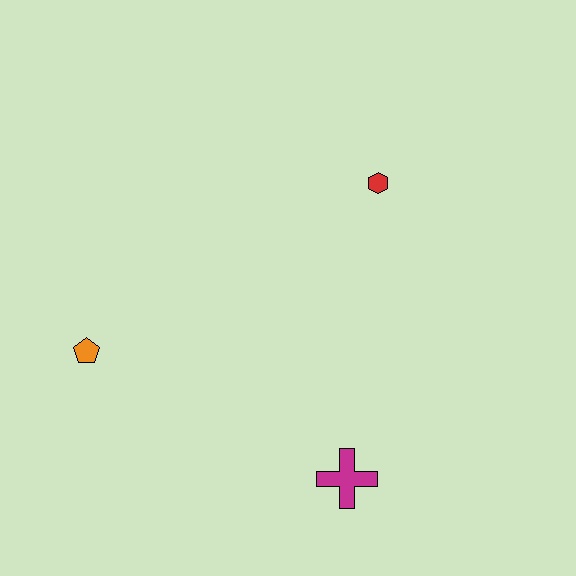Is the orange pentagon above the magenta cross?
Yes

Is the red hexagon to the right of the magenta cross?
Yes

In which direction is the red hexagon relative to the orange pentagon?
The red hexagon is to the right of the orange pentagon.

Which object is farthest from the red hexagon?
The orange pentagon is farthest from the red hexagon.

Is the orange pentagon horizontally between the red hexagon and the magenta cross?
No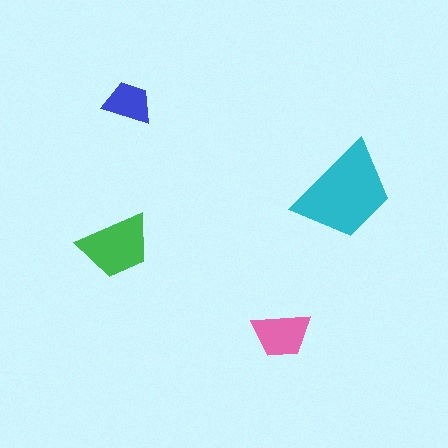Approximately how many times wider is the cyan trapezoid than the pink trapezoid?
About 1.5 times wider.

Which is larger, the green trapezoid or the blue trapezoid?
The green one.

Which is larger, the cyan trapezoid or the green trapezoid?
The cyan one.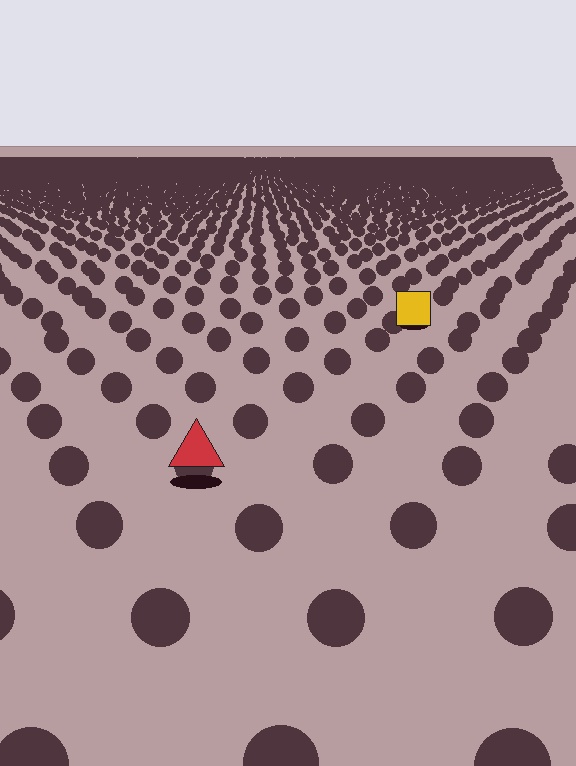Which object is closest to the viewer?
The red triangle is closest. The texture marks near it are larger and more spread out.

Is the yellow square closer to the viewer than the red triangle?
No. The red triangle is closer — you can tell from the texture gradient: the ground texture is coarser near it.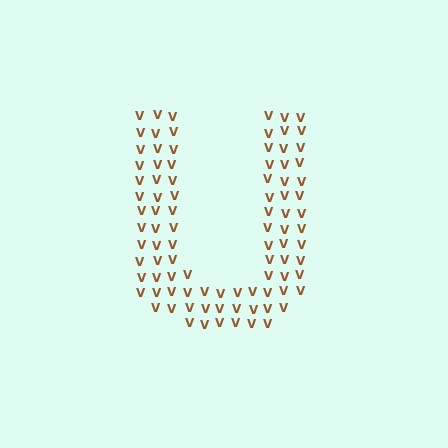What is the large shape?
The large shape is the letter U.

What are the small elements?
The small elements are letter V's.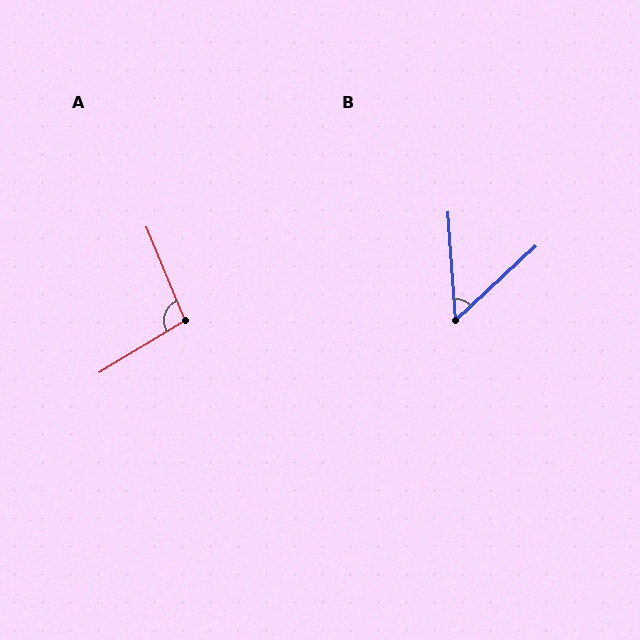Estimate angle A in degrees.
Approximately 99 degrees.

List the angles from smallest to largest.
B (51°), A (99°).